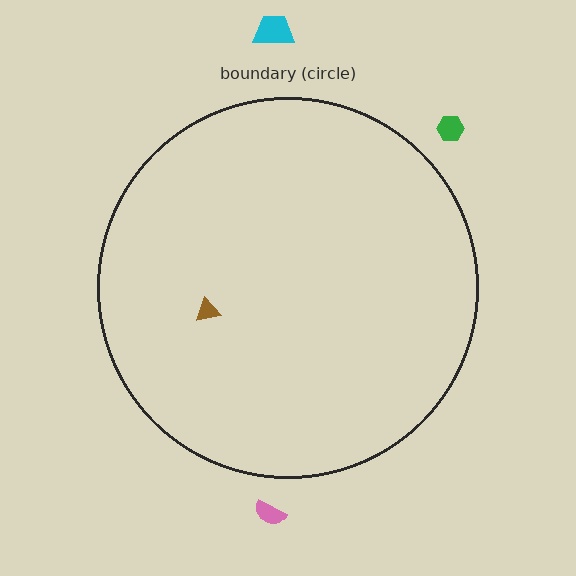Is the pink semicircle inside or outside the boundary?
Outside.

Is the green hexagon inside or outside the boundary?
Outside.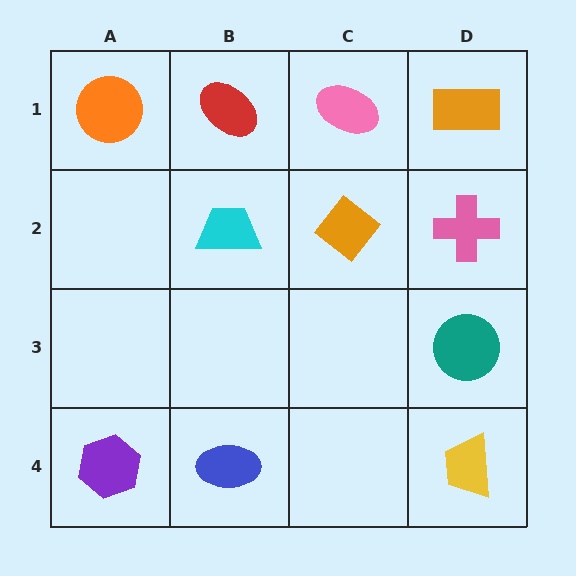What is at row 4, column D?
A yellow trapezoid.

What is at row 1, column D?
An orange rectangle.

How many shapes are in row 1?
4 shapes.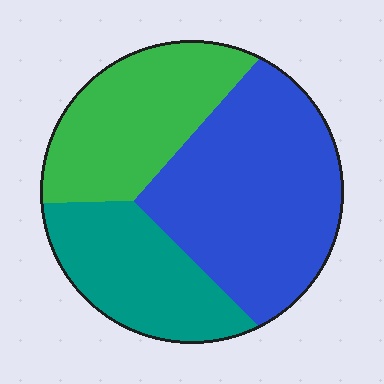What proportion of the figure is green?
Green takes up between a quarter and a half of the figure.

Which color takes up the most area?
Blue, at roughly 45%.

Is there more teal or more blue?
Blue.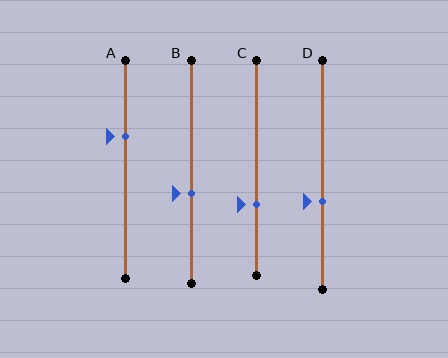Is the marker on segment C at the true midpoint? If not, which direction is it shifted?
No, the marker on segment C is shifted downward by about 17% of the segment length.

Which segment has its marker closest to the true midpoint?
Segment B has its marker closest to the true midpoint.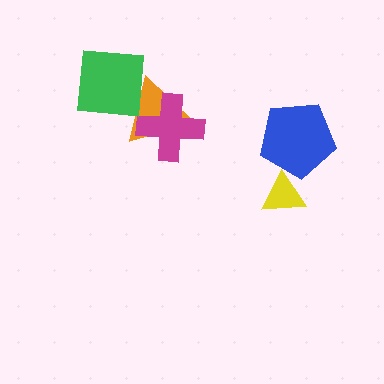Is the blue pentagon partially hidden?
Yes, it is partially covered by another shape.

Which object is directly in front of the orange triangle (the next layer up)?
The magenta cross is directly in front of the orange triangle.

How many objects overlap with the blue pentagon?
1 object overlaps with the blue pentagon.